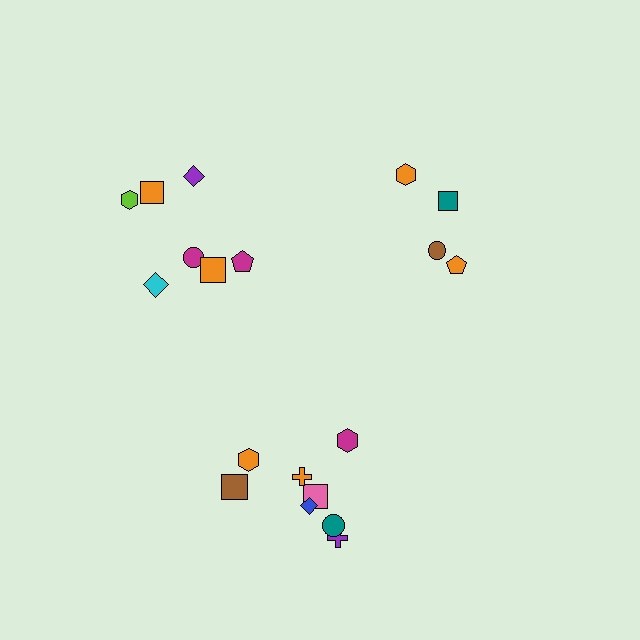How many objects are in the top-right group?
There are 4 objects.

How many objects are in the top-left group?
There are 7 objects.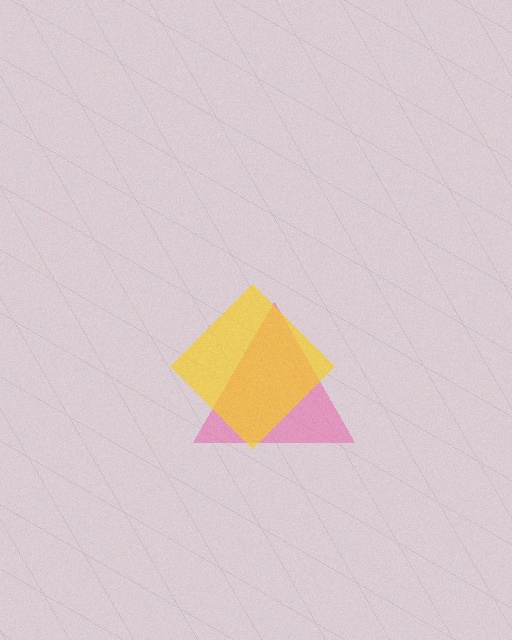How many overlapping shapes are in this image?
There are 2 overlapping shapes in the image.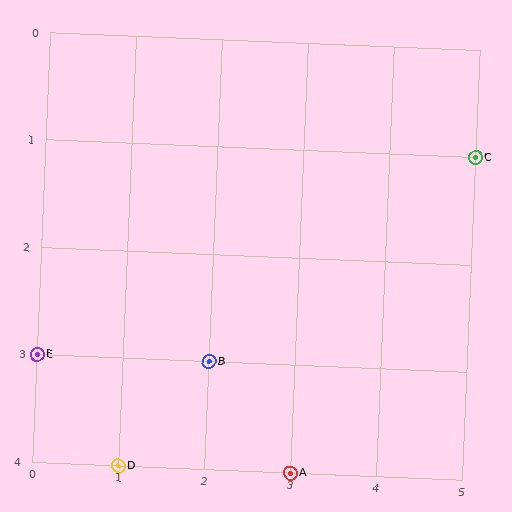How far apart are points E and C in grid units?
Points E and C are 5 columns and 2 rows apart (about 5.4 grid units diagonally).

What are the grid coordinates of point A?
Point A is at grid coordinates (3, 4).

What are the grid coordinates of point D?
Point D is at grid coordinates (1, 4).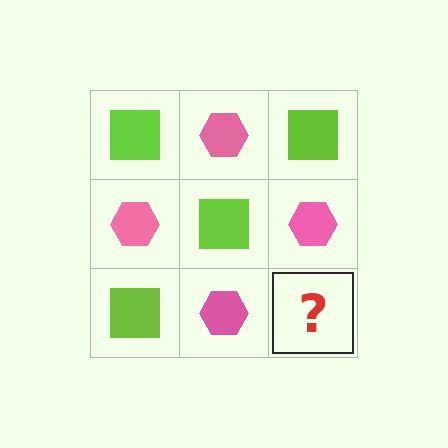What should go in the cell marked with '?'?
The missing cell should contain a lime square.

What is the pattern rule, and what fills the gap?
The rule is that it alternates lime square and pink hexagon in a checkerboard pattern. The gap should be filled with a lime square.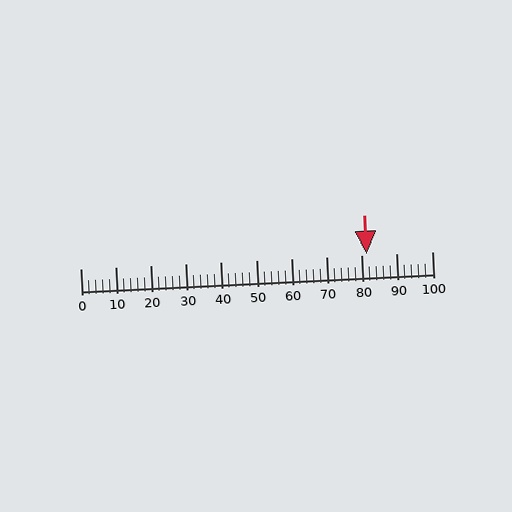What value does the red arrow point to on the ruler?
The red arrow points to approximately 82.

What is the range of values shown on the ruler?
The ruler shows values from 0 to 100.